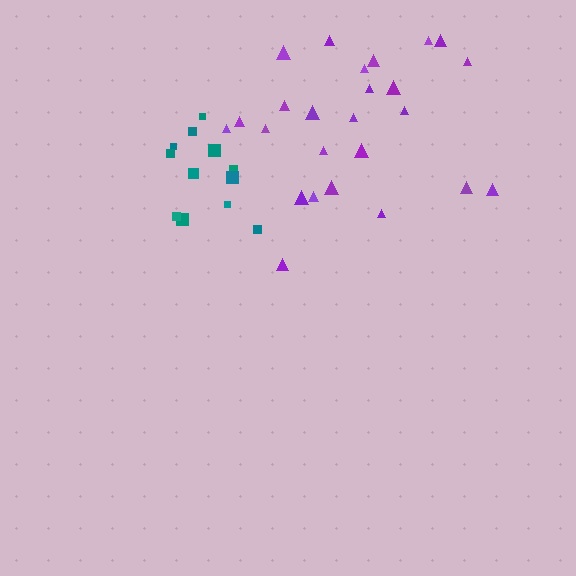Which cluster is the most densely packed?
Teal.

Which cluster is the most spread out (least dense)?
Purple.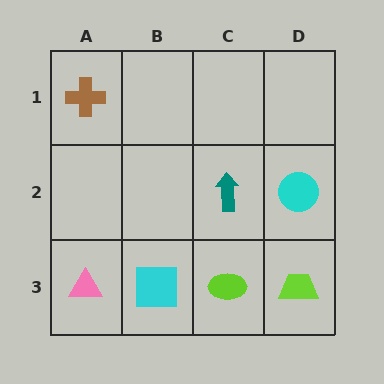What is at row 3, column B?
A cyan square.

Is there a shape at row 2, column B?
No, that cell is empty.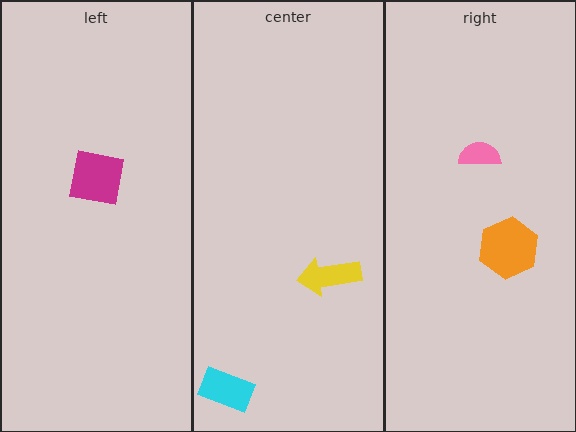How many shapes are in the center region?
2.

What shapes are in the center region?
The cyan rectangle, the yellow arrow.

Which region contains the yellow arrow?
The center region.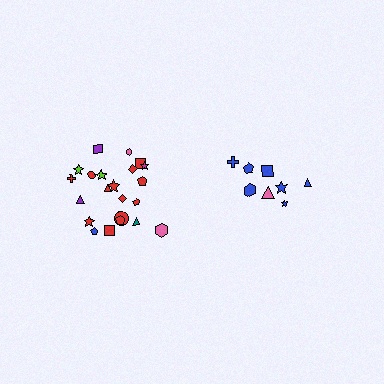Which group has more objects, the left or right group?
The left group.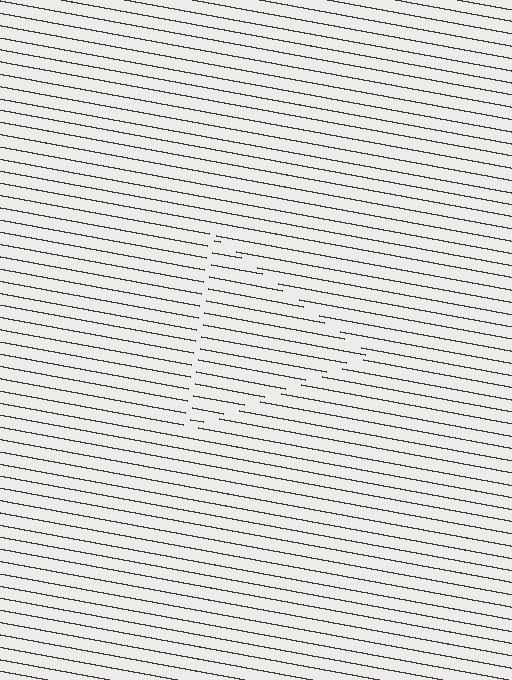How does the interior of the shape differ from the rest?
The interior of the shape contains the same grating, shifted by half a period — the contour is defined by the phase discontinuity where line-ends from the inner and outer gratings abut.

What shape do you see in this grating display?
An illusory triangle. The interior of the shape contains the same grating, shifted by half a period — the contour is defined by the phase discontinuity where line-ends from the inner and outer gratings abut.